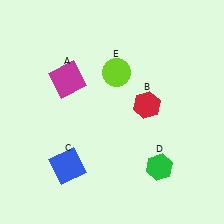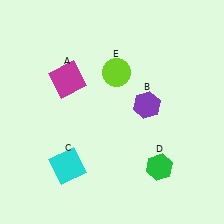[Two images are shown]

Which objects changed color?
B changed from red to purple. C changed from blue to cyan.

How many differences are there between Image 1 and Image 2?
There are 2 differences between the two images.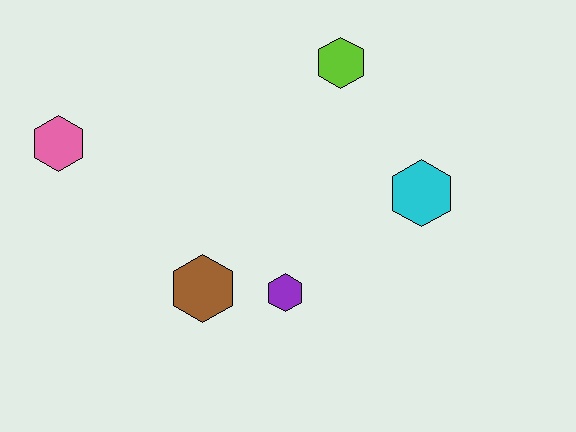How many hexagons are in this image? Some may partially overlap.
There are 5 hexagons.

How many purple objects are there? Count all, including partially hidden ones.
There is 1 purple object.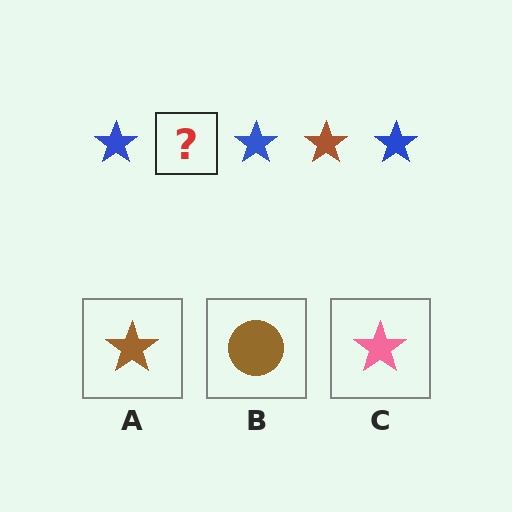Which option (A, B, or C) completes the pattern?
A.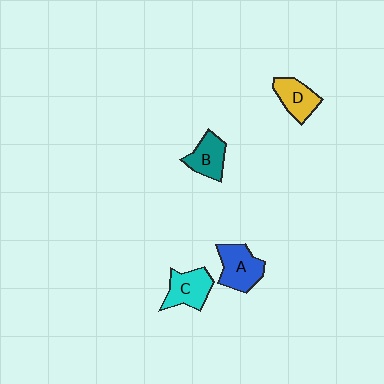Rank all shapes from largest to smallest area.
From largest to smallest: A (blue), C (cyan), D (yellow), B (teal).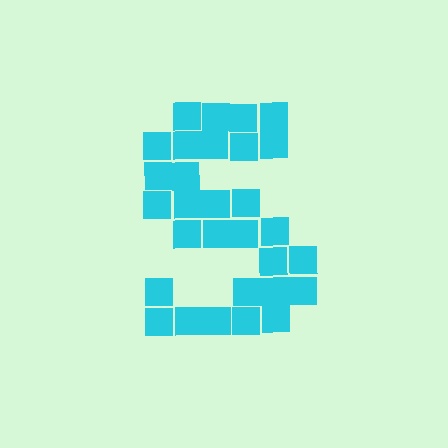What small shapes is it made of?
It is made of small squares.